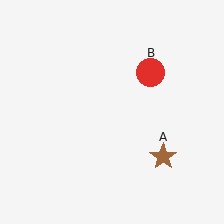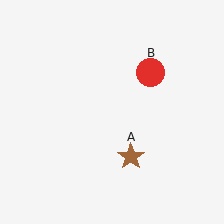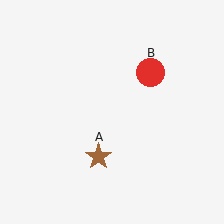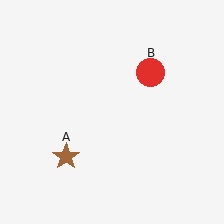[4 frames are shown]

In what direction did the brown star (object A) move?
The brown star (object A) moved left.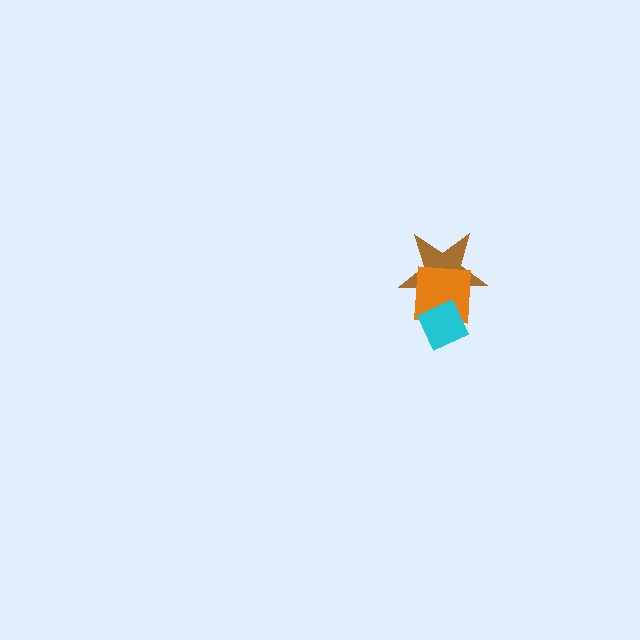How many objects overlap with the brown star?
2 objects overlap with the brown star.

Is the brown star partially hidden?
Yes, it is partially covered by another shape.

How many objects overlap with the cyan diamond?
2 objects overlap with the cyan diamond.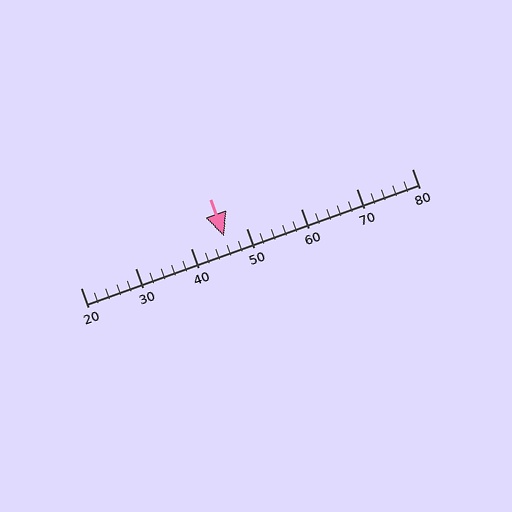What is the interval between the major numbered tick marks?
The major tick marks are spaced 10 units apart.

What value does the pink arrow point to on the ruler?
The pink arrow points to approximately 46.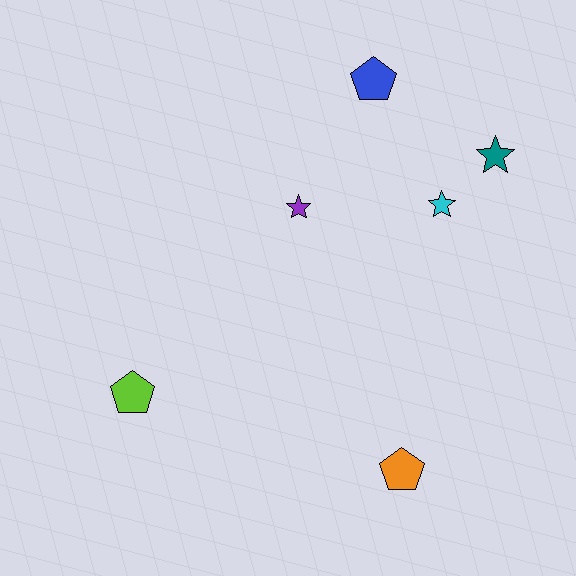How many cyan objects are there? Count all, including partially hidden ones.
There is 1 cyan object.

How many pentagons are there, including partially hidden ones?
There are 3 pentagons.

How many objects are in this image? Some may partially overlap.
There are 6 objects.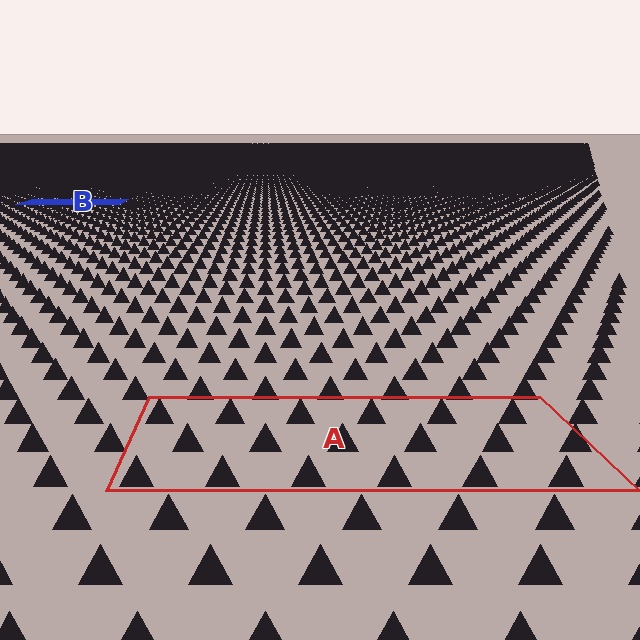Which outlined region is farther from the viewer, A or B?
Region B is farther from the viewer — the texture elements inside it appear smaller and more densely packed.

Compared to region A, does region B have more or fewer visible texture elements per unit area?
Region B has more texture elements per unit area — they are packed more densely because it is farther away.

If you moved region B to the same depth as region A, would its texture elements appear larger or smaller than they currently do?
They would appear larger. At a closer depth, the same texture elements are projected at a bigger on-screen size.